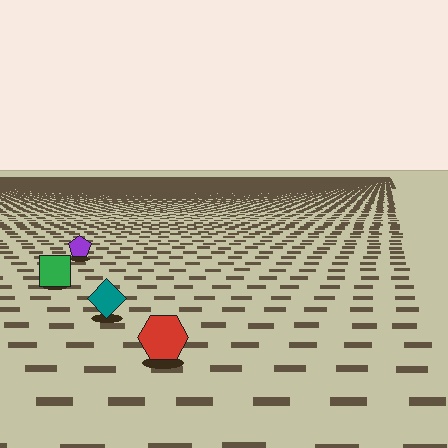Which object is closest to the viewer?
The red hexagon is closest. The texture marks near it are larger and more spread out.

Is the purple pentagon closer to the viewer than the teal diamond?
No. The teal diamond is closer — you can tell from the texture gradient: the ground texture is coarser near it.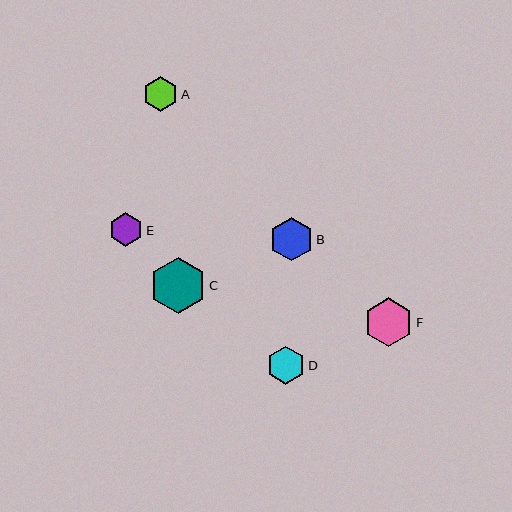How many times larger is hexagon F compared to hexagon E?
Hexagon F is approximately 1.5 times the size of hexagon E.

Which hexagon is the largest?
Hexagon C is the largest with a size of approximately 56 pixels.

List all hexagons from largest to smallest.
From largest to smallest: C, F, B, D, A, E.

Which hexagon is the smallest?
Hexagon E is the smallest with a size of approximately 33 pixels.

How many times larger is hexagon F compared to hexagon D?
Hexagon F is approximately 1.3 times the size of hexagon D.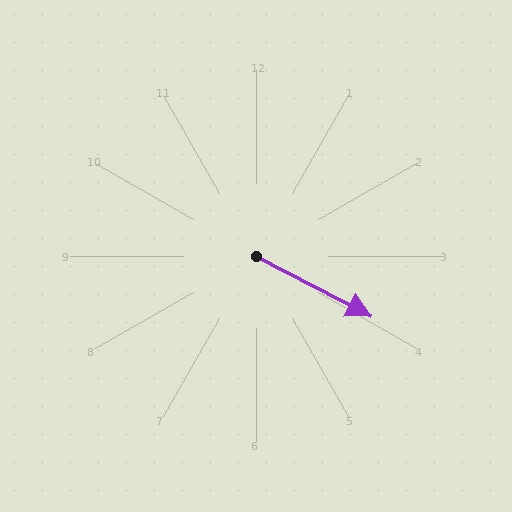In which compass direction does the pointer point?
Southeast.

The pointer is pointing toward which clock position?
Roughly 4 o'clock.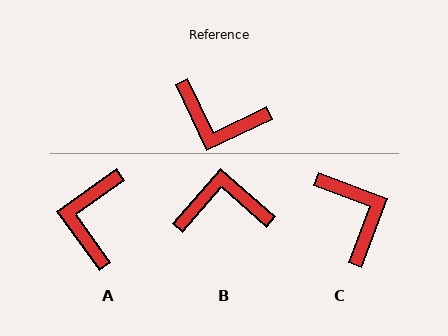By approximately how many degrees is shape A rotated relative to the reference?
Approximately 80 degrees clockwise.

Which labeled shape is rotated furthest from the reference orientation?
B, about 157 degrees away.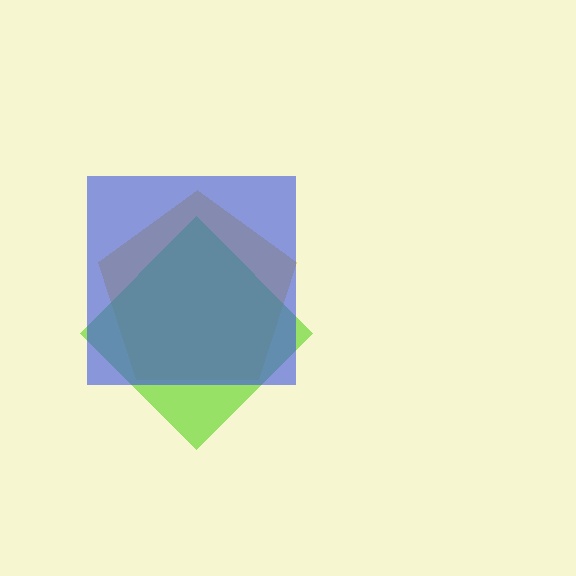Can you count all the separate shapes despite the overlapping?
Yes, there are 3 separate shapes.